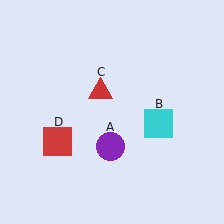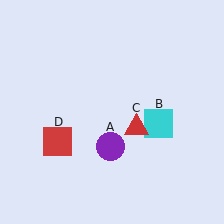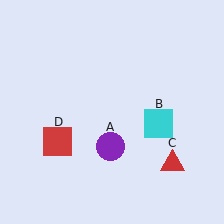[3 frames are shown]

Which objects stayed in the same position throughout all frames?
Purple circle (object A) and cyan square (object B) and red square (object D) remained stationary.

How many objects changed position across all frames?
1 object changed position: red triangle (object C).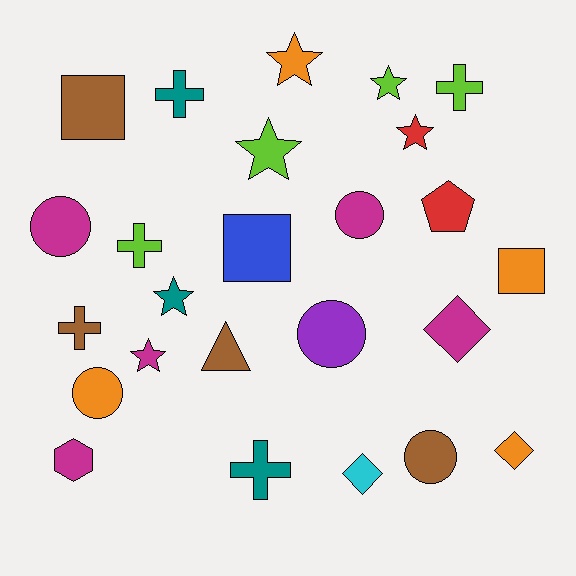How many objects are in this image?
There are 25 objects.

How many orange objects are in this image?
There are 4 orange objects.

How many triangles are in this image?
There is 1 triangle.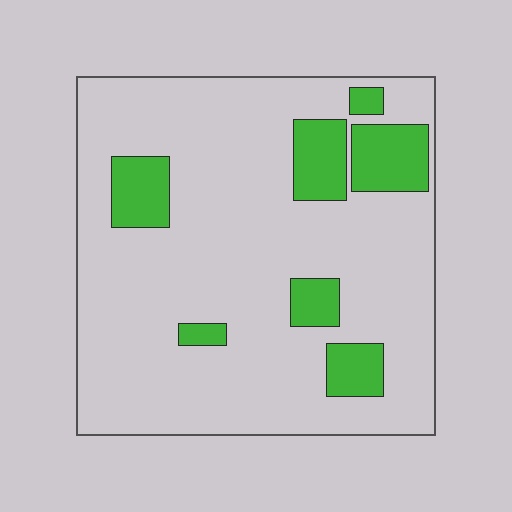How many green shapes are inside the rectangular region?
7.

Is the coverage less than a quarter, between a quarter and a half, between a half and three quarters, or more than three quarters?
Less than a quarter.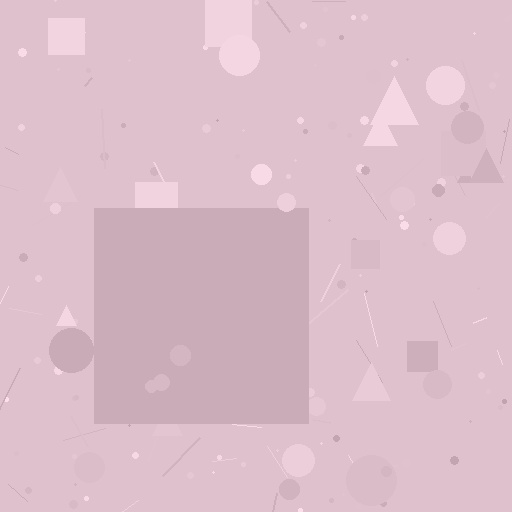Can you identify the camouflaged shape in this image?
The camouflaged shape is a square.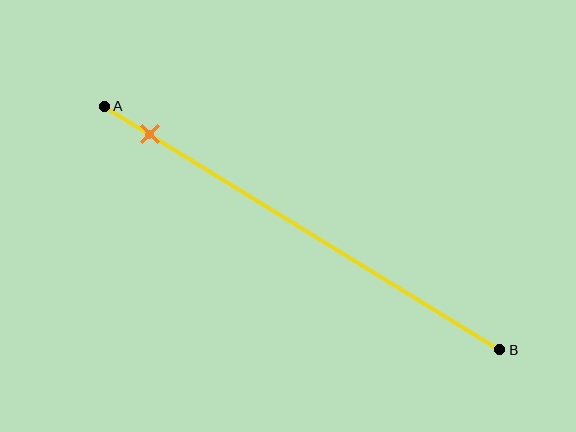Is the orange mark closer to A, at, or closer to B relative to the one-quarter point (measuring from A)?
The orange mark is closer to point A than the one-quarter point of segment AB.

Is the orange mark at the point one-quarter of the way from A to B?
No, the mark is at about 10% from A, not at the 25% one-quarter point.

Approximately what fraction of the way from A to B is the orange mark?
The orange mark is approximately 10% of the way from A to B.